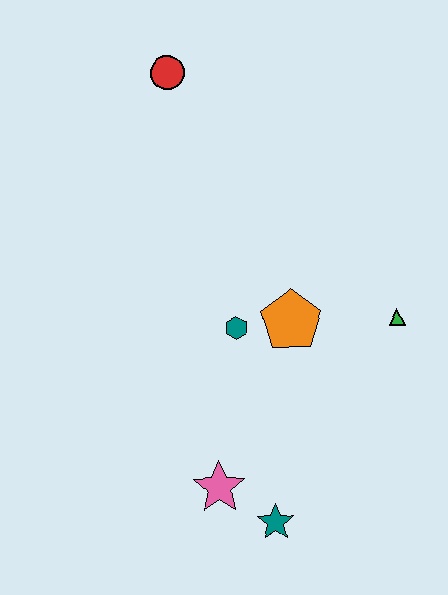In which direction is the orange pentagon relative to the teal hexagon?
The orange pentagon is to the right of the teal hexagon.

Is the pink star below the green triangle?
Yes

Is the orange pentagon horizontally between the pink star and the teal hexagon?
No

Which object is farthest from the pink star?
The red circle is farthest from the pink star.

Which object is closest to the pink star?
The teal star is closest to the pink star.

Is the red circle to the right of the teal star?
No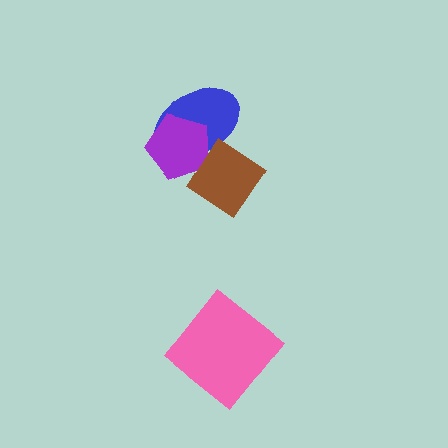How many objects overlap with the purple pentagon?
2 objects overlap with the purple pentagon.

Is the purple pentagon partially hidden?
Yes, it is partially covered by another shape.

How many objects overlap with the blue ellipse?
2 objects overlap with the blue ellipse.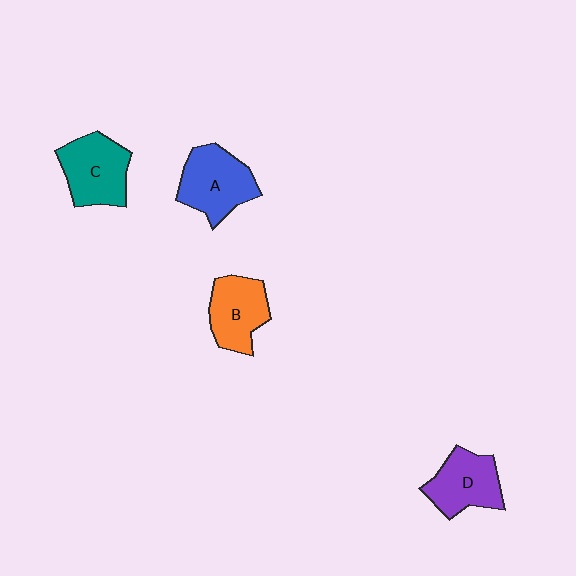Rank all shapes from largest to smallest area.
From largest to smallest: A (blue), C (teal), D (purple), B (orange).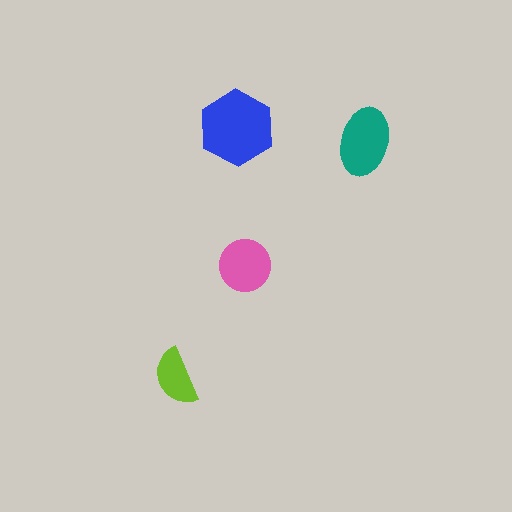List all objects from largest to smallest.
The blue hexagon, the teal ellipse, the pink circle, the lime semicircle.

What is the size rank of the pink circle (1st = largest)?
3rd.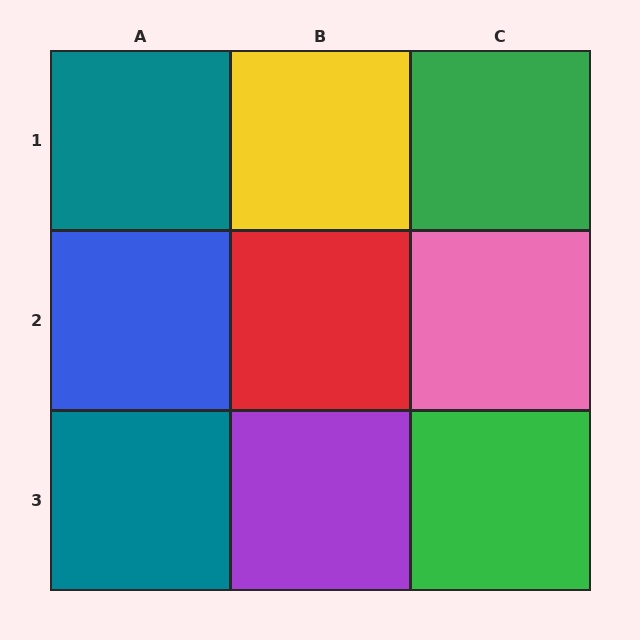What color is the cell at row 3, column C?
Green.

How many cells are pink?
1 cell is pink.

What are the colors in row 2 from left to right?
Blue, red, pink.